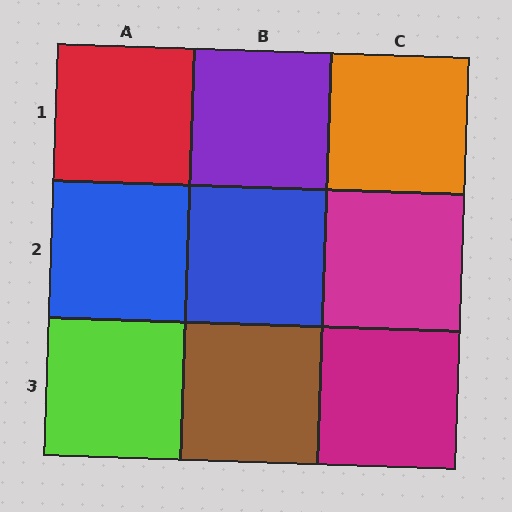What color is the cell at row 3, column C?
Magenta.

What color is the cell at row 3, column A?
Lime.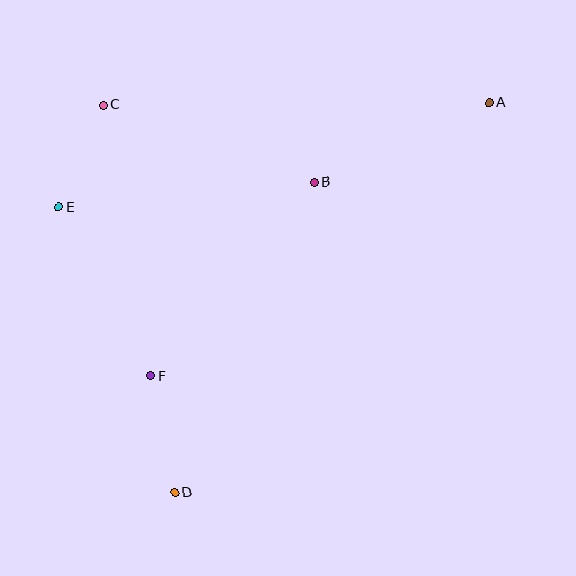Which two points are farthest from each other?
Points A and D are farthest from each other.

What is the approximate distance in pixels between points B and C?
The distance between B and C is approximately 224 pixels.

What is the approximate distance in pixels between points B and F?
The distance between B and F is approximately 254 pixels.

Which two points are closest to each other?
Points C and E are closest to each other.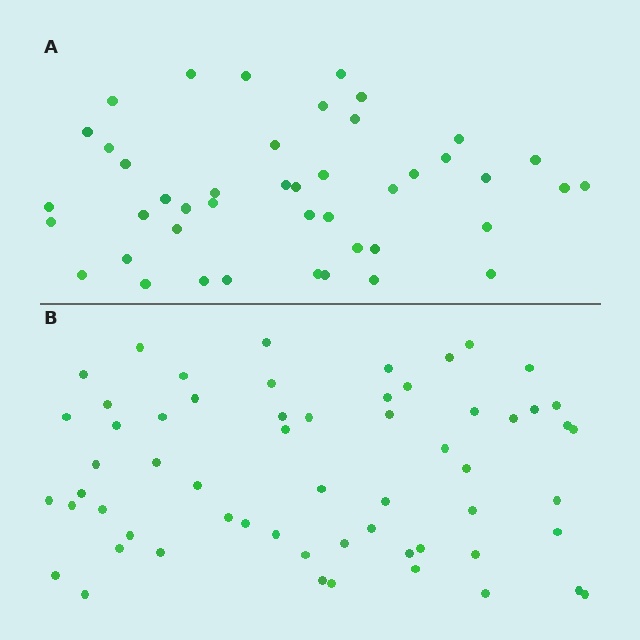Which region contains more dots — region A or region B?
Region B (the bottom region) has more dots.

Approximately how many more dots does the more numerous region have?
Region B has approximately 15 more dots than region A.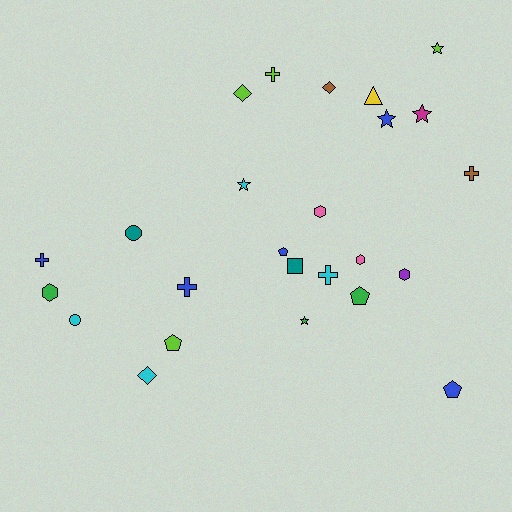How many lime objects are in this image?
There are 4 lime objects.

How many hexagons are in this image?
There are 4 hexagons.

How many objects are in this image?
There are 25 objects.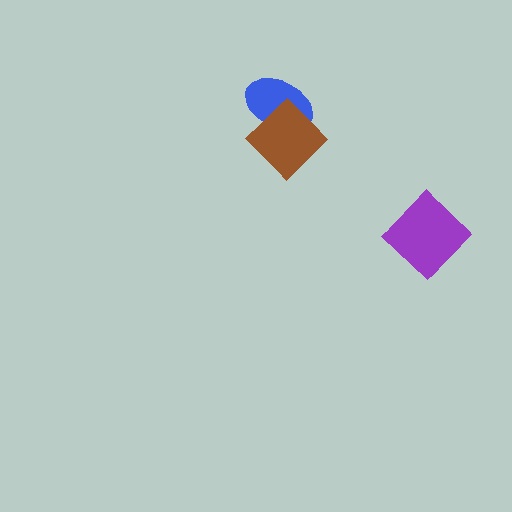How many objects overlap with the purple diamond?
0 objects overlap with the purple diamond.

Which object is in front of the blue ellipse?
The brown diamond is in front of the blue ellipse.